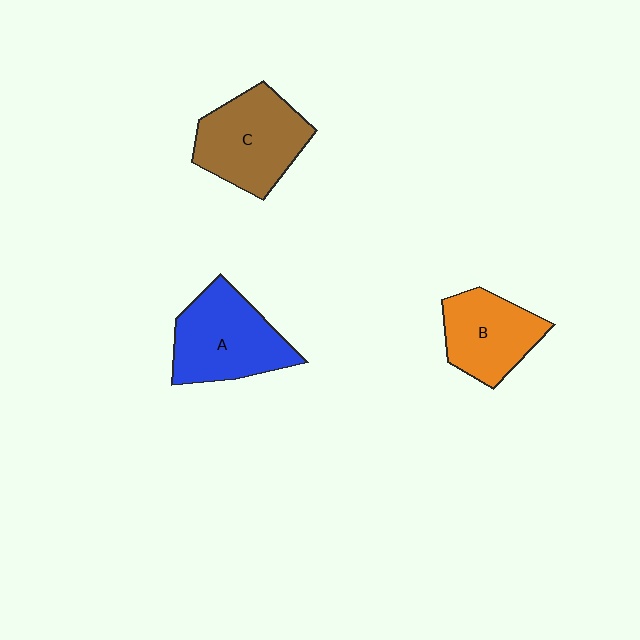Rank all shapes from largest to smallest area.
From largest to smallest: A (blue), C (brown), B (orange).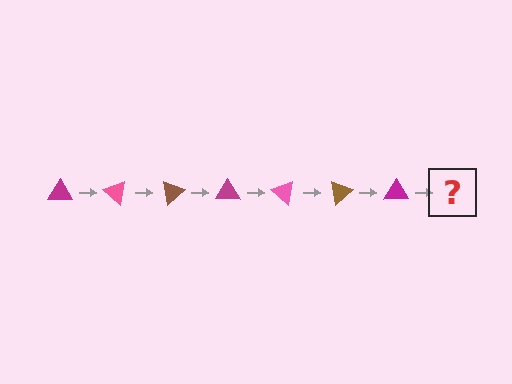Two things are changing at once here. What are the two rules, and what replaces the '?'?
The two rules are that it rotates 40 degrees each step and the color cycles through magenta, pink, and brown. The '?' should be a pink triangle, rotated 280 degrees from the start.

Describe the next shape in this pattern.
It should be a pink triangle, rotated 280 degrees from the start.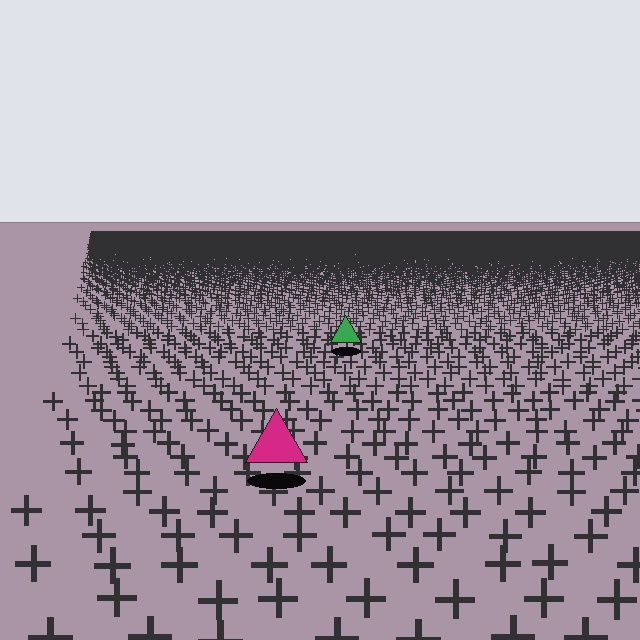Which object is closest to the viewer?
The magenta triangle is closest. The texture marks near it are larger and more spread out.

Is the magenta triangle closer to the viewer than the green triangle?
Yes. The magenta triangle is closer — you can tell from the texture gradient: the ground texture is coarser near it.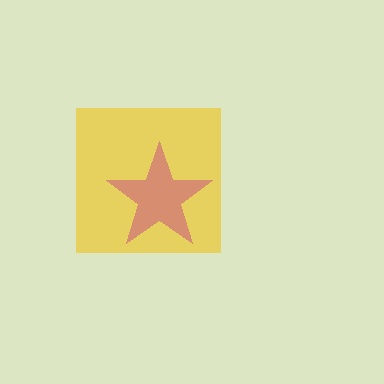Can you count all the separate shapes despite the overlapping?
Yes, there are 2 separate shapes.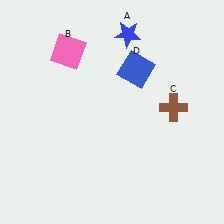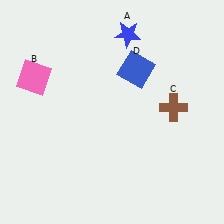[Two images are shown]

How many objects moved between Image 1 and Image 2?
1 object moved between the two images.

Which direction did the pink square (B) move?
The pink square (B) moved left.